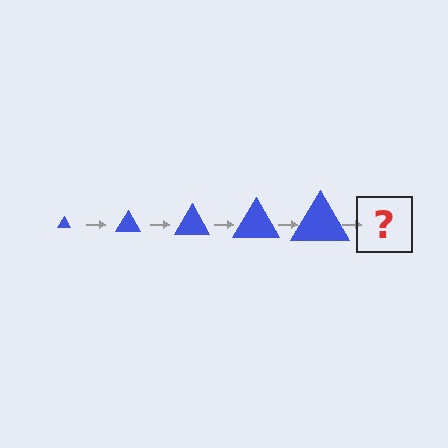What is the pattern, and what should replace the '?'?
The pattern is that the triangle gets progressively larger each step. The '?' should be a blue triangle, larger than the previous one.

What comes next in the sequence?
The next element should be a blue triangle, larger than the previous one.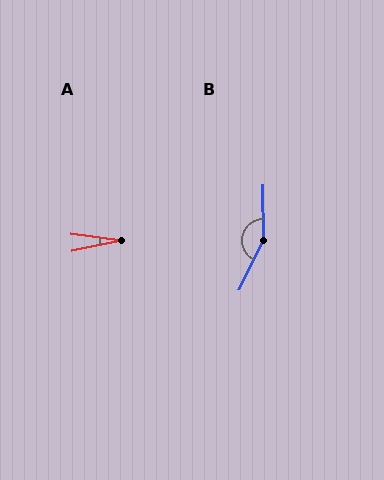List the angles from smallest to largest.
A (20°), B (153°).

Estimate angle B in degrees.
Approximately 153 degrees.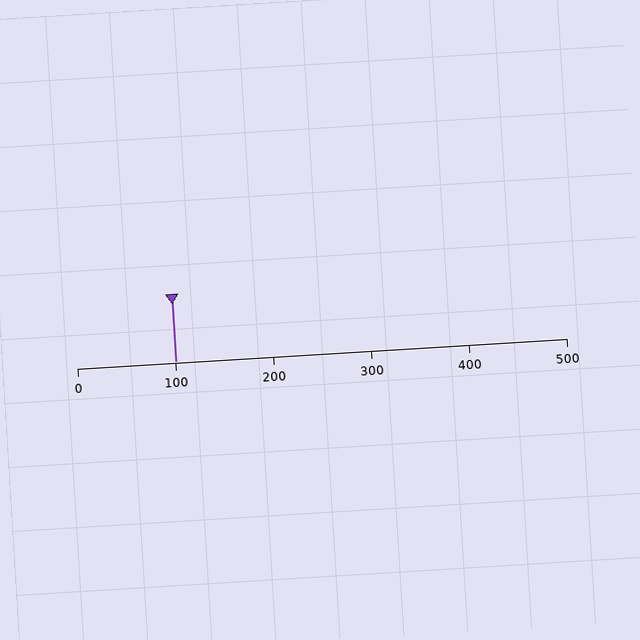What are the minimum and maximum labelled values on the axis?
The axis runs from 0 to 500.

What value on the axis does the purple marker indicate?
The marker indicates approximately 100.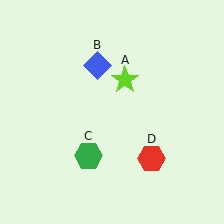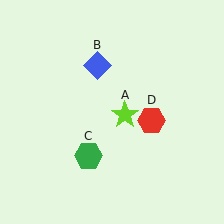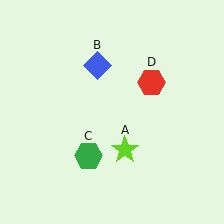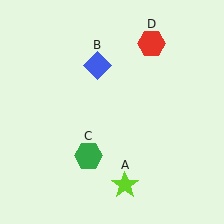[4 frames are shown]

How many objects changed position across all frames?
2 objects changed position: lime star (object A), red hexagon (object D).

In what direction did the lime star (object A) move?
The lime star (object A) moved down.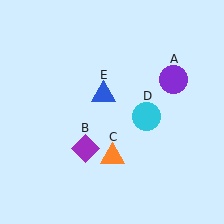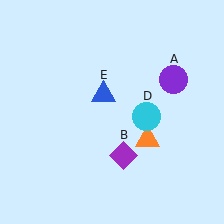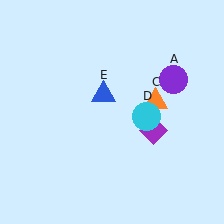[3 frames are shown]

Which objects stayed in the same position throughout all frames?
Purple circle (object A) and cyan circle (object D) and blue triangle (object E) remained stationary.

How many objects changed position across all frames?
2 objects changed position: purple diamond (object B), orange triangle (object C).